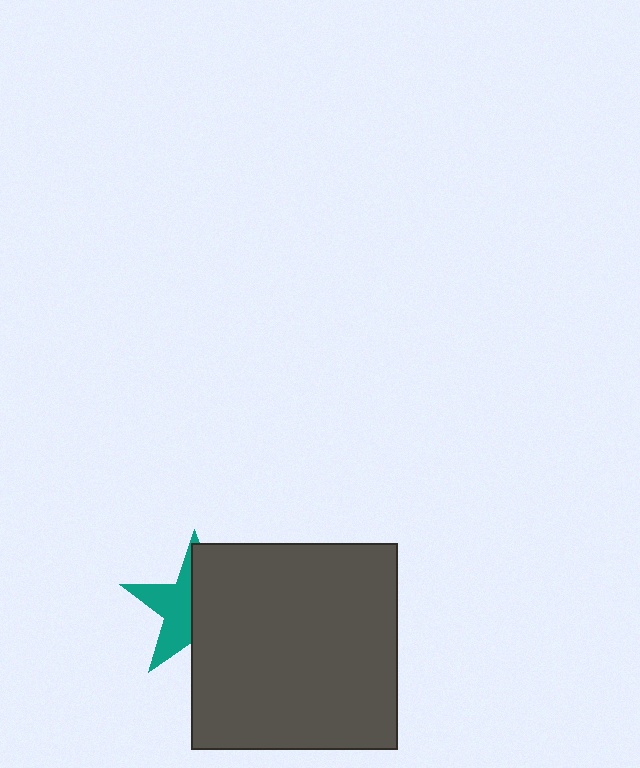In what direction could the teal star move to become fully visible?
The teal star could move left. That would shift it out from behind the dark gray square entirely.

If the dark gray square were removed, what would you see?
You would see the complete teal star.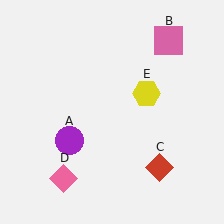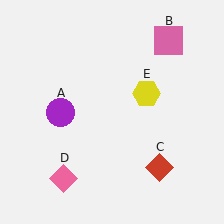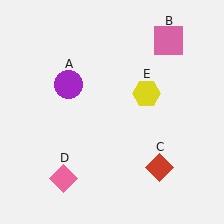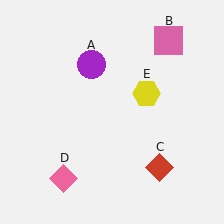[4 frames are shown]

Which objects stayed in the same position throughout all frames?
Pink square (object B) and red diamond (object C) and pink diamond (object D) and yellow hexagon (object E) remained stationary.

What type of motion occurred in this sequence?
The purple circle (object A) rotated clockwise around the center of the scene.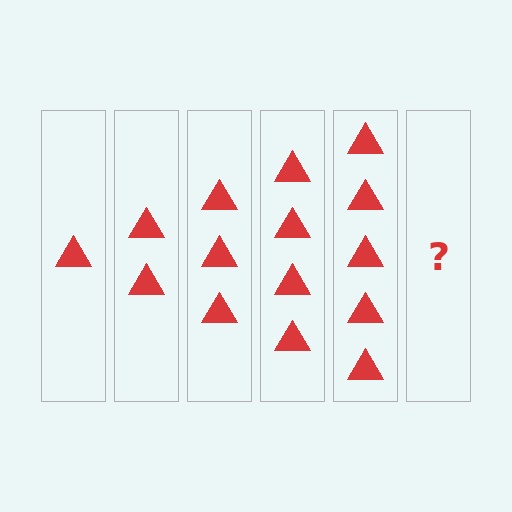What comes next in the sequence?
The next element should be 6 triangles.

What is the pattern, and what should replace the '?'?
The pattern is that each step adds one more triangle. The '?' should be 6 triangles.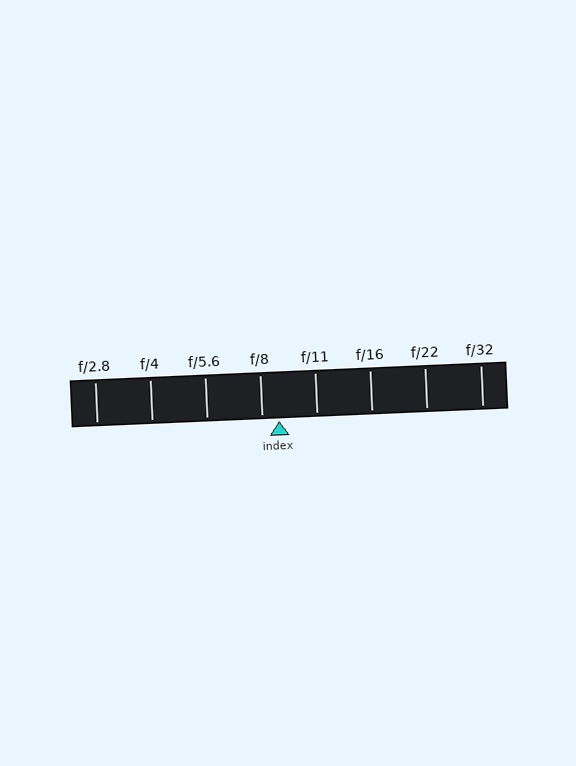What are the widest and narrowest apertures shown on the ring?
The widest aperture shown is f/2.8 and the narrowest is f/32.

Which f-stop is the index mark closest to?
The index mark is closest to f/8.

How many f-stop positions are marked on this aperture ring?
There are 8 f-stop positions marked.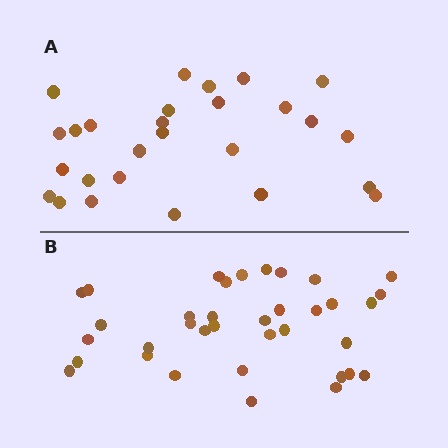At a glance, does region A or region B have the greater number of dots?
Region B (the bottom region) has more dots.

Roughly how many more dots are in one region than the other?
Region B has roughly 8 or so more dots than region A.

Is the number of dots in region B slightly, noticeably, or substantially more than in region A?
Region B has noticeably more, but not dramatically so. The ratio is roughly 1.3 to 1.